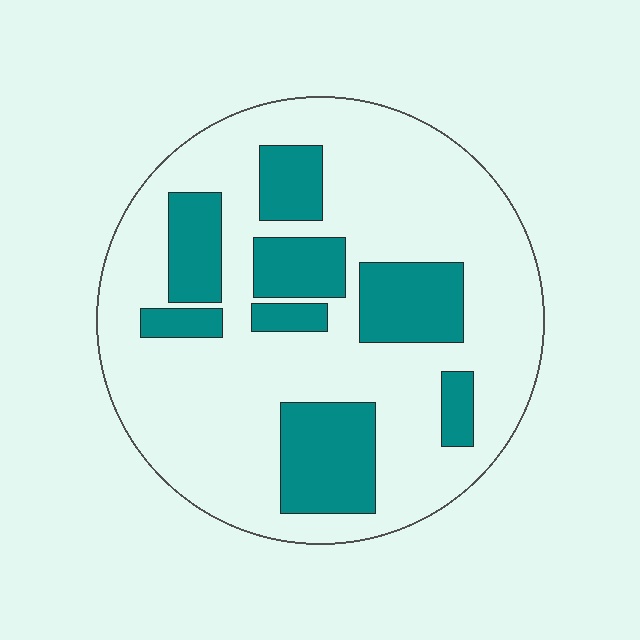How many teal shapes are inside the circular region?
8.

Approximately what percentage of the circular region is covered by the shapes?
Approximately 25%.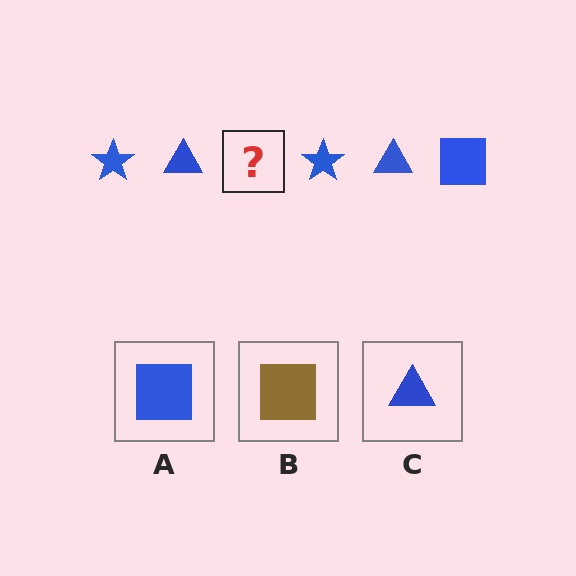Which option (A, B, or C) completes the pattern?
A.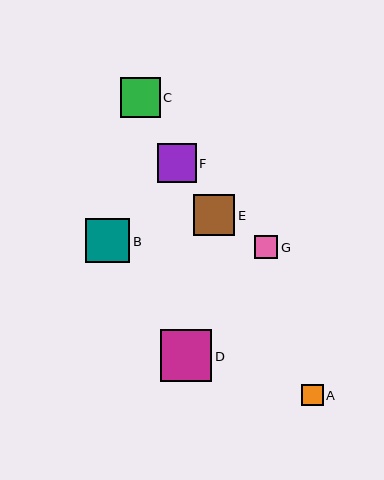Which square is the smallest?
Square A is the smallest with a size of approximately 22 pixels.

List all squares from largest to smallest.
From largest to smallest: D, B, E, C, F, G, A.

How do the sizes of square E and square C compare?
Square E and square C are approximately the same size.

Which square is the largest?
Square D is the largest with a size of approximately 52 pixels.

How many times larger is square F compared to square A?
Square F is approximately 1.8 times the size of square A.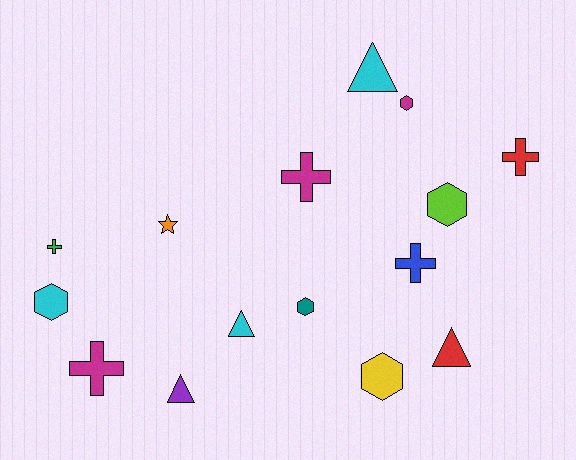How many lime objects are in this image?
There is 1 lime object.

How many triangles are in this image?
There are 4 triangles.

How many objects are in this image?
There are 15 objects.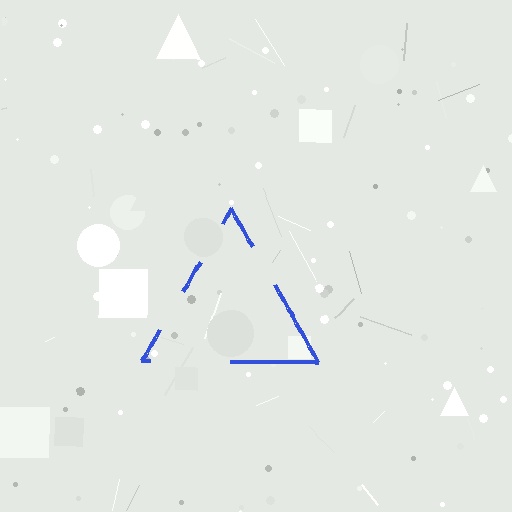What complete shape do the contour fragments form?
The contour fragments form a triangle.